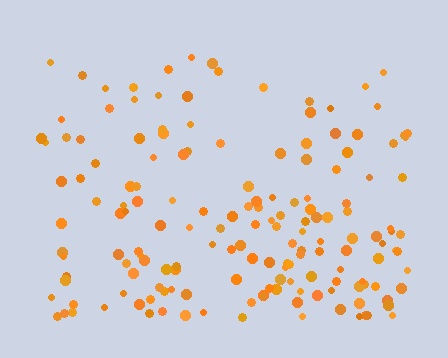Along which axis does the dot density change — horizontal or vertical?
Vertical.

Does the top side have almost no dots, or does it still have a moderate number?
Still a moderate number, just noticeably fewer than the bottom.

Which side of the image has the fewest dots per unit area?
The top.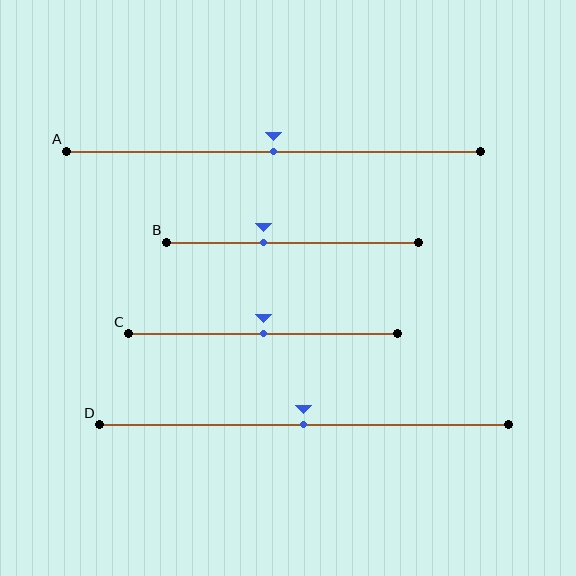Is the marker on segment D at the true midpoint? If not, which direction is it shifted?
Yes, the marker on segment D is at the true midpoint.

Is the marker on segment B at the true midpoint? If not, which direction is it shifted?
No, the marker on segment B is shifted to the left by about 11% of the segment length.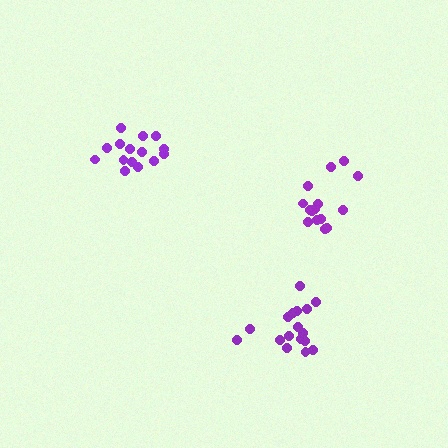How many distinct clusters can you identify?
There are 3 distinct clusters.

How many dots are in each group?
Group 1: 15 dots, Group 2: 15 dots, Group 3: 17 dots (47 total).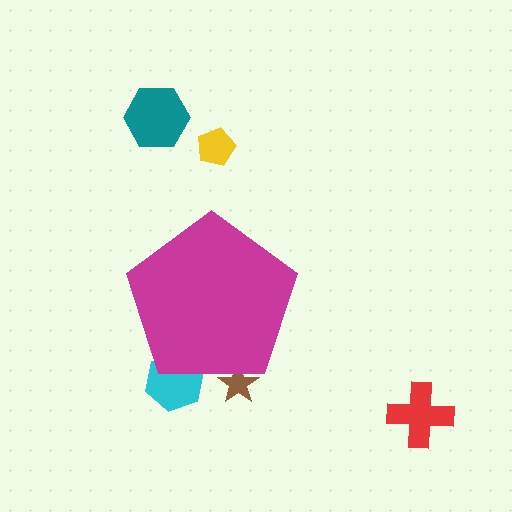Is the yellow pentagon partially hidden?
No, the yellow pentagon is fully visible.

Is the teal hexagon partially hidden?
No, the teal hexagon is fully visible.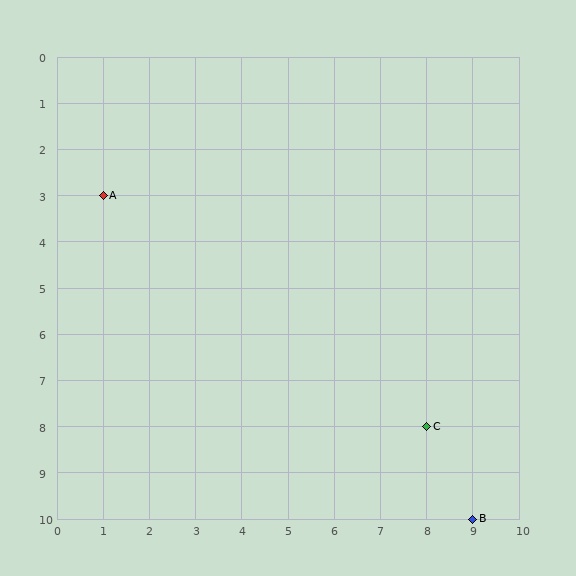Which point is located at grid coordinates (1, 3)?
Point A is at (1, 3).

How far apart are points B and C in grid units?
Points B and C are 1 column and 2 rows apart (about 2.2 grid units diagonally).